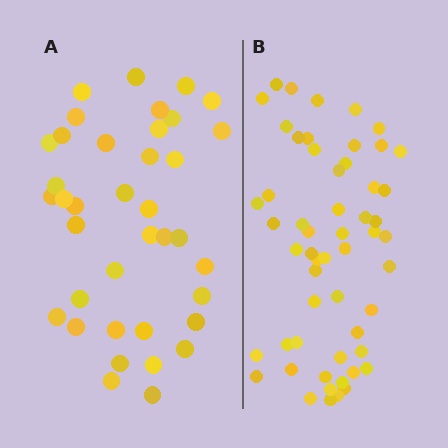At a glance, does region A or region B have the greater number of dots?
Region B (the right region) has more dots.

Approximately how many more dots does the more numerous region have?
Region B has approximately 15 more dots than region A.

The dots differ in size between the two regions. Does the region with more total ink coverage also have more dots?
No. Region A has more total ink coverage because its dots are larger, but region B actually contains more individual dots. Total area can be misleading — the number of items is what matters here.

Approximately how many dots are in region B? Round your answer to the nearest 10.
About 60 dots. (The exact count is 55, which rounds to 60.)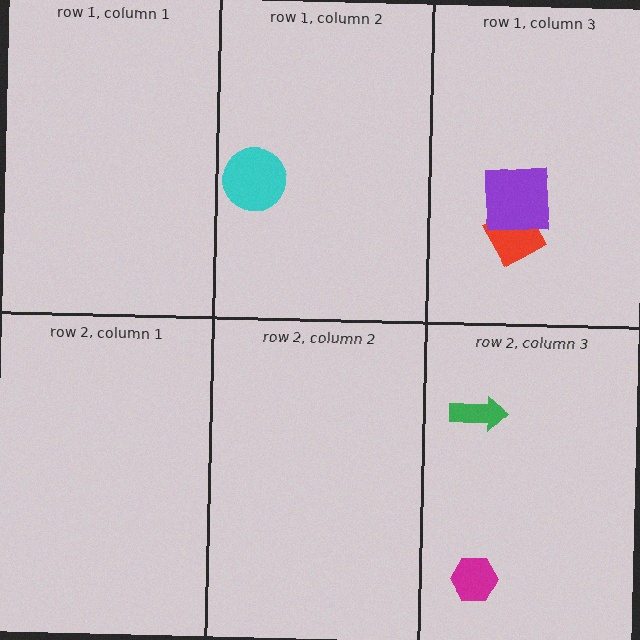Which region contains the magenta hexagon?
The row 2, column 3 region.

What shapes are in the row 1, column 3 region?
The red diamond, the purple square.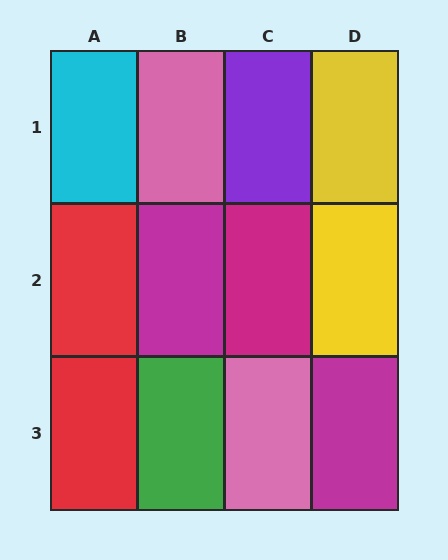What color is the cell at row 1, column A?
Cyan.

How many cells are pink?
2 cells are pink.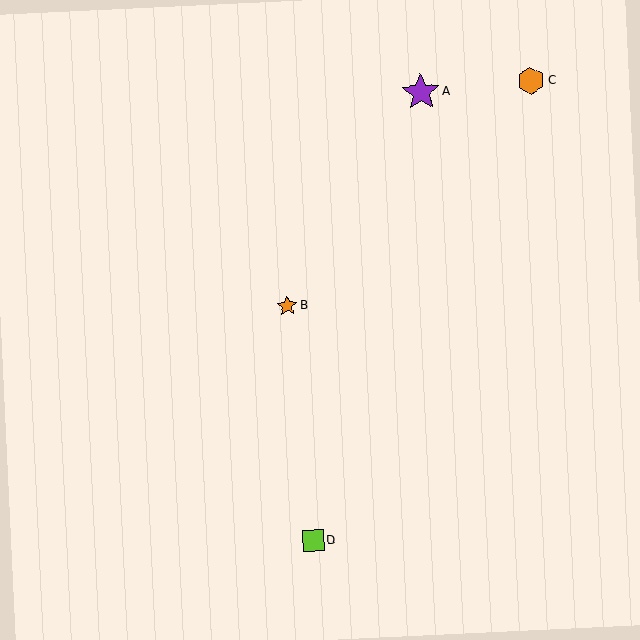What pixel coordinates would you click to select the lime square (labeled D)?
Click at (313, 541) to select the lime square D.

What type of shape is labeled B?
Shape B is an orange star.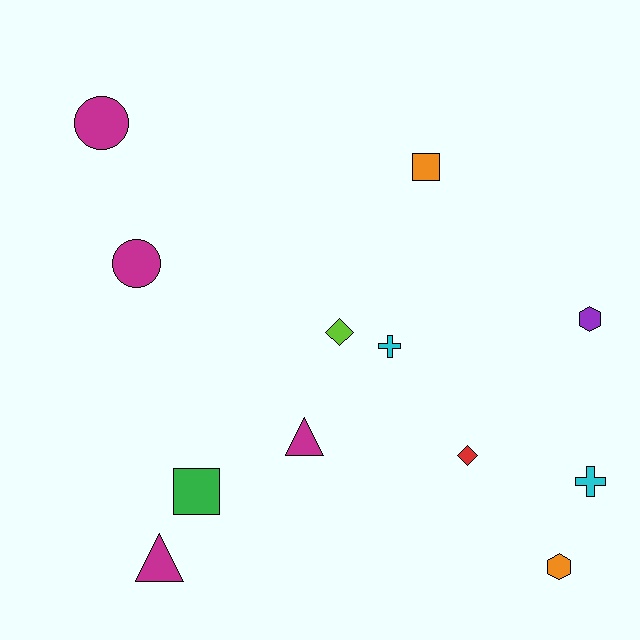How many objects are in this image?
There are 12 objects.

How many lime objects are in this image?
There is 1 lime object.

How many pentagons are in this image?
There are no pentagons.